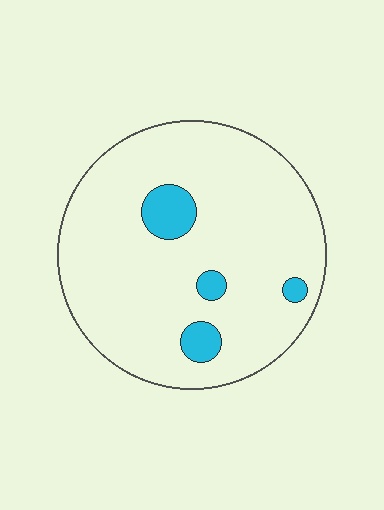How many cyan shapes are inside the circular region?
4.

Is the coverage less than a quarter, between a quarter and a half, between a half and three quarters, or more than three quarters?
Less than a quarter.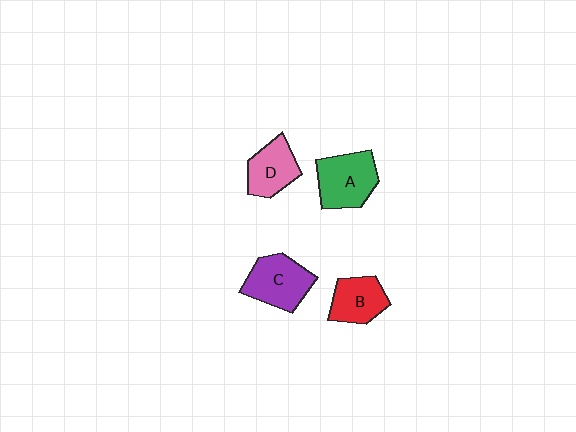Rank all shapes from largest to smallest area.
From largest to smallest: A (green), C (purple), D (pink), B (red).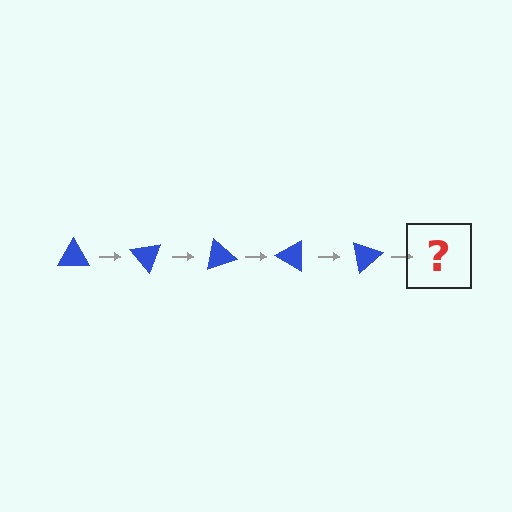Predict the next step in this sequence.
The next step is a blue triangle rotated 250 degrees.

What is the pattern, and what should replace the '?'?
The pattern is that the triangle rotates 50 degrees each step. The '?' should be a blue triangle rotated 250 degrees.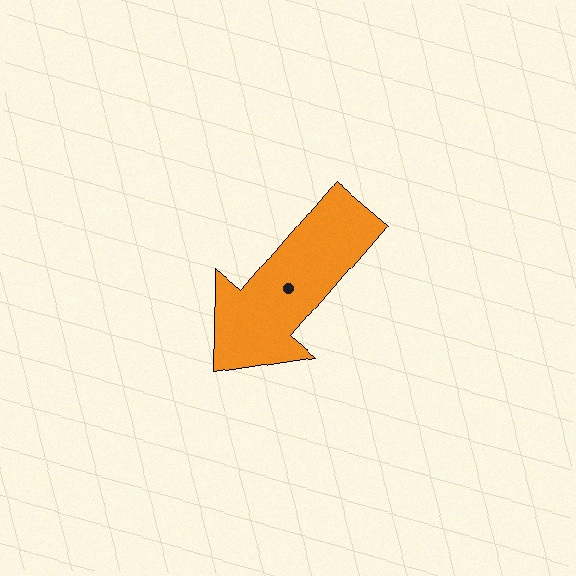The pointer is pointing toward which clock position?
Roughly 7 o'clock.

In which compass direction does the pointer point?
Southwest.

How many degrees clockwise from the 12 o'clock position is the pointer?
Approximately 220 degrees.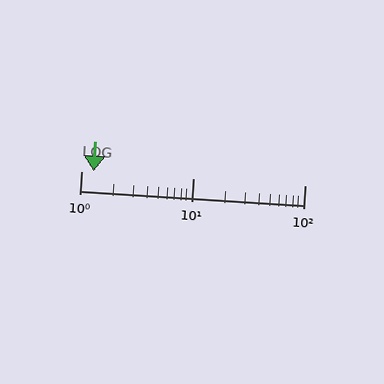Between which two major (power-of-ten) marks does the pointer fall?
The pointer is between 1 and 10.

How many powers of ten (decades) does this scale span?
The scale spans 2 decades, from 1 to 100.